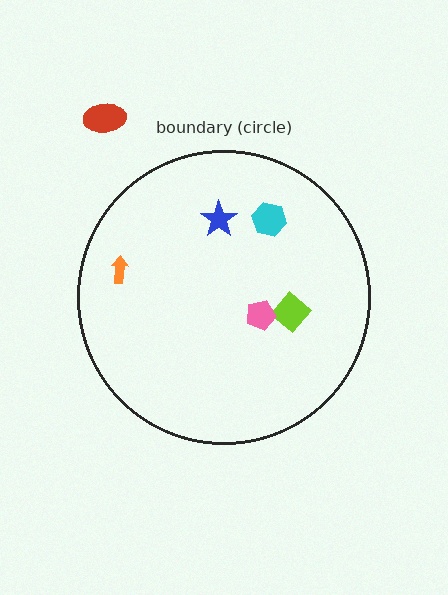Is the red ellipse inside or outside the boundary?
Outside.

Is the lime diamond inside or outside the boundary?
Inside.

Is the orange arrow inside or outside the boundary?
Inside.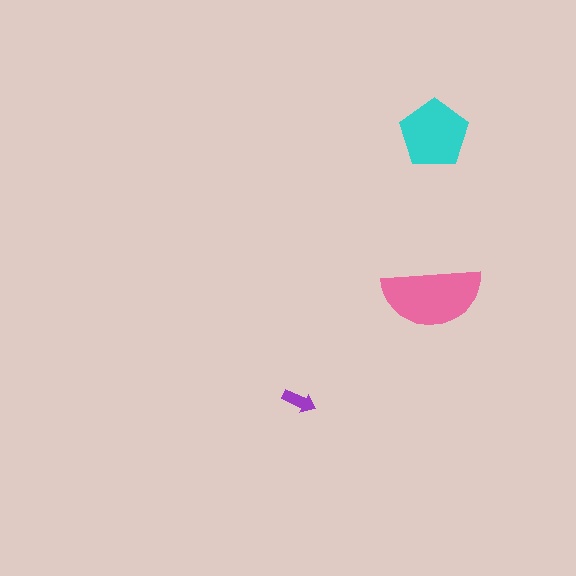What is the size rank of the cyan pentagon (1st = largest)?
2nd.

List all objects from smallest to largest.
The purple arrow, the cyan pentagon, the pink semicircle.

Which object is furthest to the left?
The purple arrow is leftmost.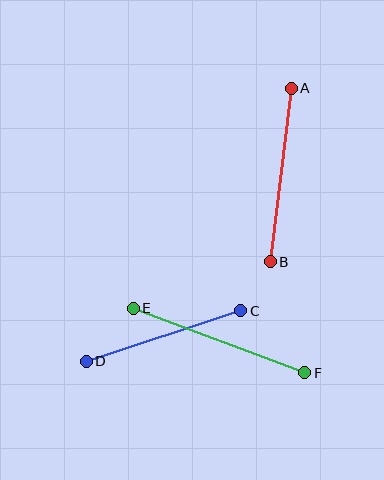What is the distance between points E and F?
The distance is approximately 183 pixels.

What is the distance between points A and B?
The distance is approximately 175 pixels.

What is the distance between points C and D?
The distance is approximately 162 pixels.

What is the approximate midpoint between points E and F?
The midpoint is at approximately (219, 340) pixels.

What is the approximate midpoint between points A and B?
The midpoint is at approximately (281, 175) pixels.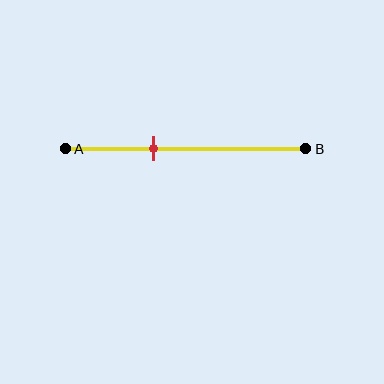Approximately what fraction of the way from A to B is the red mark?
The red mark is approximately 35% of the way from A to B.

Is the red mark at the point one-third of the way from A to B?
No, the mark is at about 35% from A, not at the 33% one-third point.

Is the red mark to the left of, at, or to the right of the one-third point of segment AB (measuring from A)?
The red mark is to the right of the one-third point of segment AB.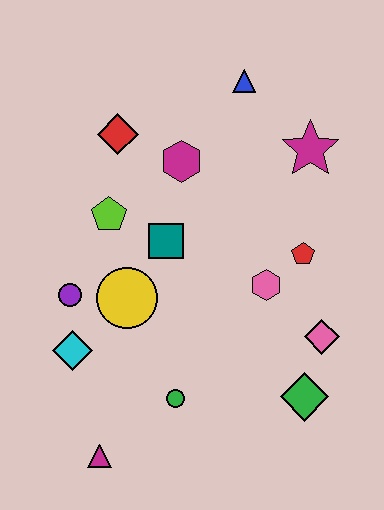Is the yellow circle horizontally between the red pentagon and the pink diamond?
No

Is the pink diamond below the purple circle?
Yes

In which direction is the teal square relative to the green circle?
The teal square is above the green circle.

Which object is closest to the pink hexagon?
The red pentagon is closest to the pink hexagon.